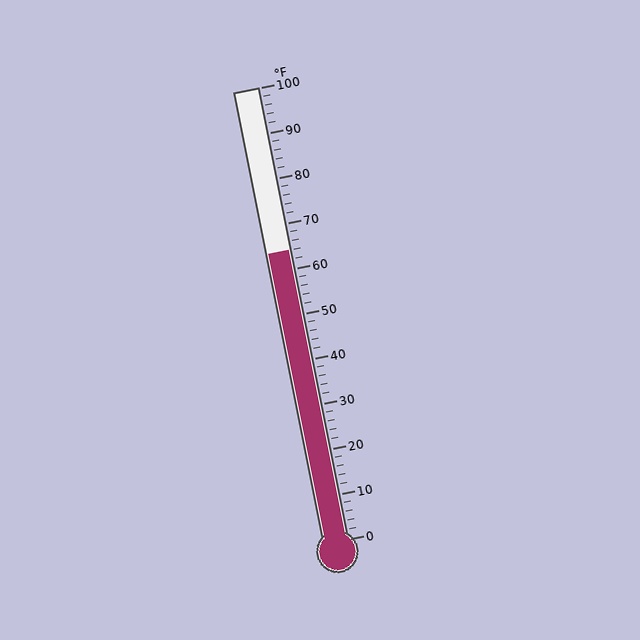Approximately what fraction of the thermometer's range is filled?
The thermometer is filled to approximately 65% of its range.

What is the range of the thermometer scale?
The thermometer scale ranges from 0°F to 100°F.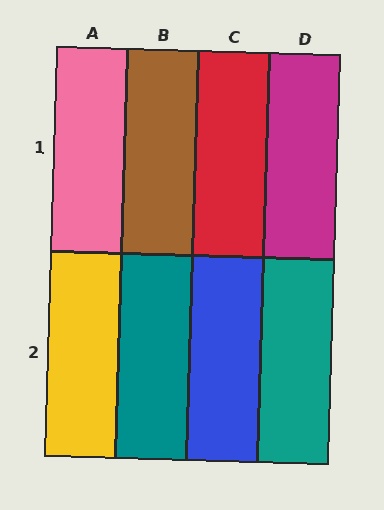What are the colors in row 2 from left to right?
Yellow, teal, blue, teal.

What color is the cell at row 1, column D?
Magenta.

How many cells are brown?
1 cell is brown.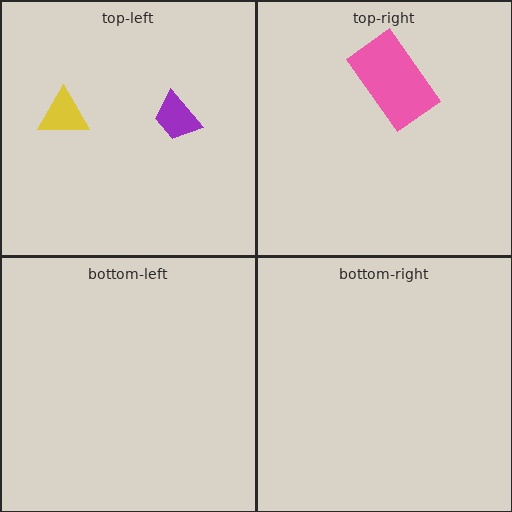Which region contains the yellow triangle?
The top-left region.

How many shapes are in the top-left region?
2.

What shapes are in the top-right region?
The pink rectangle.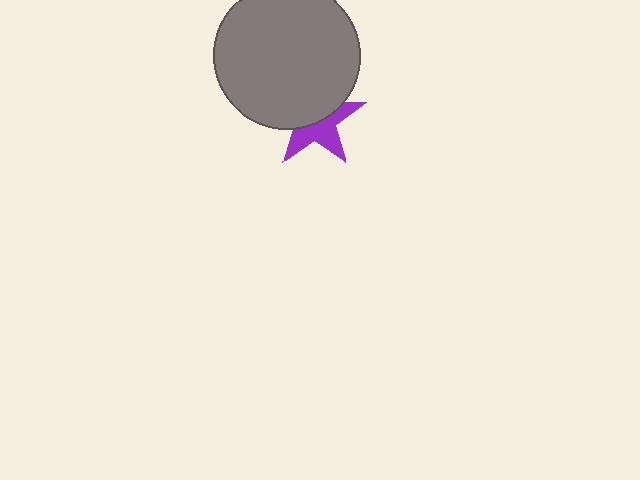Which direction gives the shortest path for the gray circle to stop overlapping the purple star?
Moving up gives the shortest separation.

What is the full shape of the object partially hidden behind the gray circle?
The partially hidden object is a purple star.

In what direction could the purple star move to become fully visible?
The purple star could move down. That would shift it out from behind the gray circle entirely.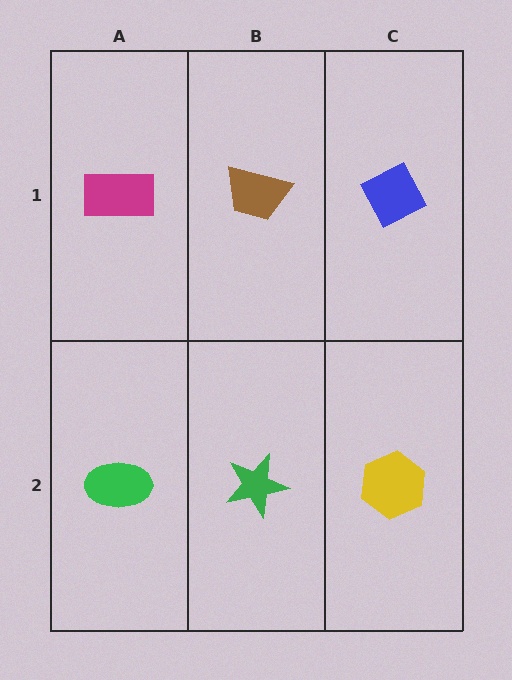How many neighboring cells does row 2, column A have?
2.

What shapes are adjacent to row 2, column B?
A brown trapezoid (row 1, column B), a green ellipse (row 2, column A), a yellow hexagon (row 2, column C).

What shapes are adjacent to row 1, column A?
A green ellipse (row 2, column A), a brown trapezoid (row 1, column B).